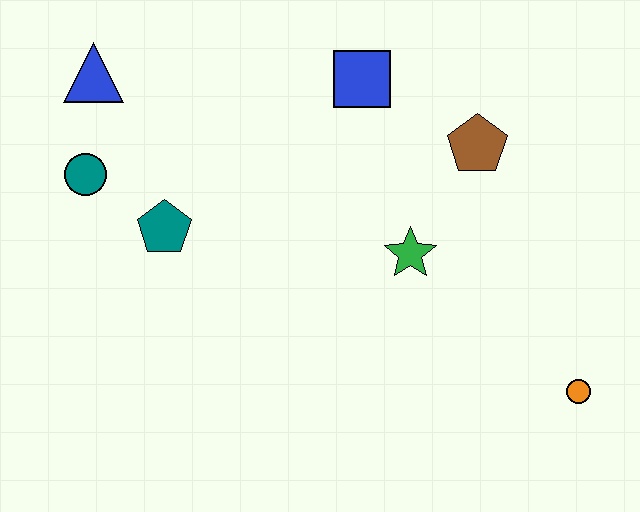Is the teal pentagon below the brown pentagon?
Yes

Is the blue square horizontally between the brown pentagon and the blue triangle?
Yes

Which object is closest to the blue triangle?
The teal circle is closest to the blue triangle.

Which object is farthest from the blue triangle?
The orange circle is farthest from the blue triangle.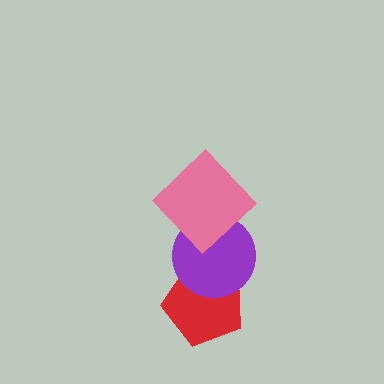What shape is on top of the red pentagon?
The purple circle is on top of the red pentagon.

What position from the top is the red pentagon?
The red pentagon is 3rd from the top.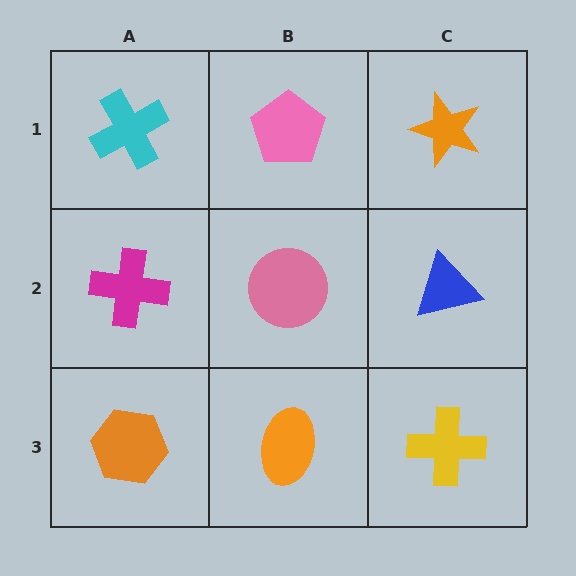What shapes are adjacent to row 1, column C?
A blue triangle (row 2, column C), a pink pentagon (row 1, column B).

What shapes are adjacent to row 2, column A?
A cyan cross (row 1, column A), an orange hexagon (row 3, column A), a pink circle (row 2, column B).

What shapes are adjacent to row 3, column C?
A blue triangle (row 2, column C), an orange ellipse (row 3, column B).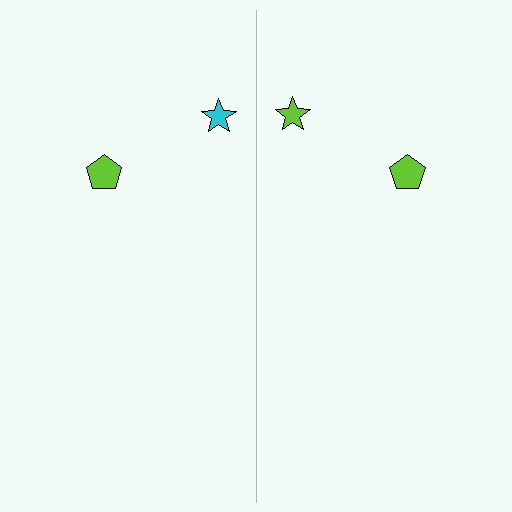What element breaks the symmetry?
The lime star on the right side breaks the symmetry — its mirror counterpart is cyan.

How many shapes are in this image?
There are 4 shapes in this image.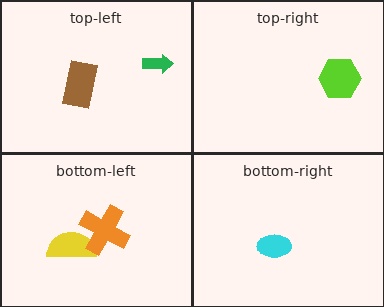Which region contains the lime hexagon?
The top-right region.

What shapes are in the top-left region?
The green arrow, the brown rectangle.